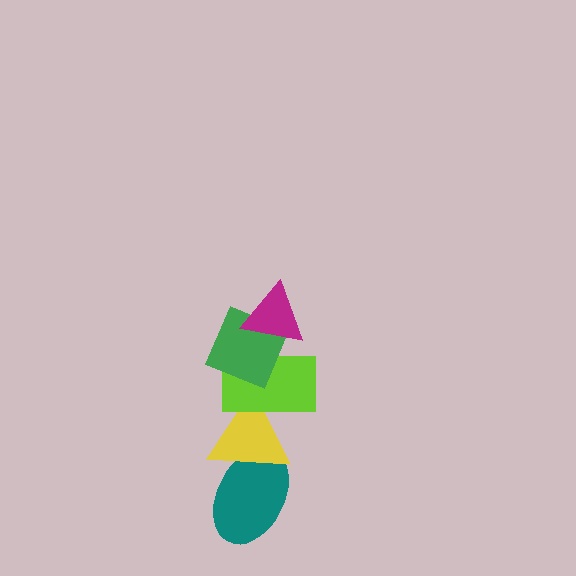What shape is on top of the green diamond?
The magenta triangle is on top of the green diamond.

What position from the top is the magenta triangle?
The magenta triangle is 1st from the top.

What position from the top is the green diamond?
The green diamond is 2nd from the top.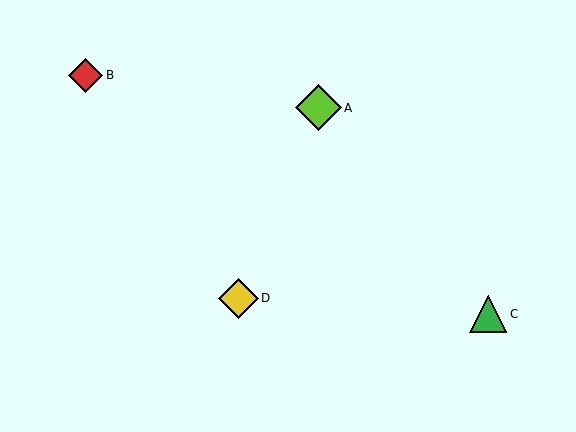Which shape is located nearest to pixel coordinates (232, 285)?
The yellow diamond (labeled D) at (239, 298) is nearest to that location.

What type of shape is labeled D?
Shape D is a yellow diamond.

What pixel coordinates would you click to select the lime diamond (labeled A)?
Click at (319, 108) to select the lime diamond A.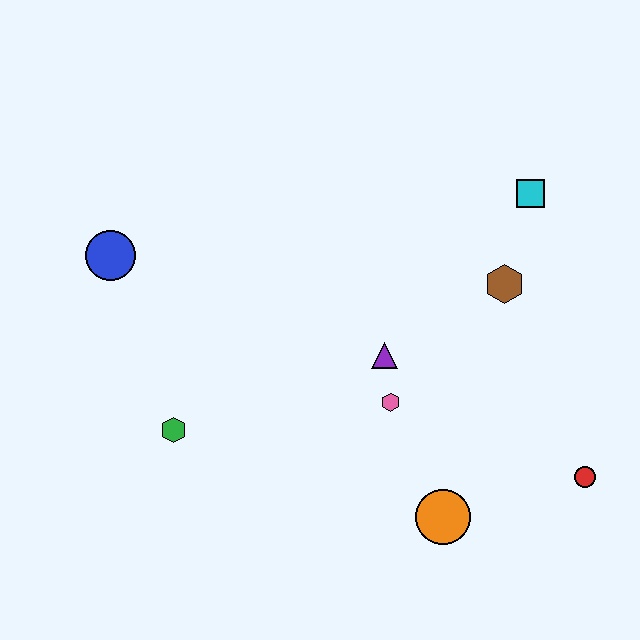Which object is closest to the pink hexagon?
The purple triangle is closest to the pink hexagon.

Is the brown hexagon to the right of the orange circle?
Yes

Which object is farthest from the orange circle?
The blue circle is farthest from the orange circle.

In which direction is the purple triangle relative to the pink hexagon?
The purple triangle is above the pink hexagon.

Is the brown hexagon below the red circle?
No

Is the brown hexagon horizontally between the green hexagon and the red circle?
Yes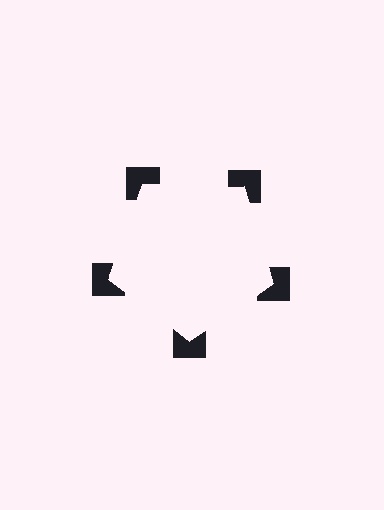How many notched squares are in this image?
There are 5 — one at each vertex of the illusory pentagon.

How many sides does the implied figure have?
5 sides.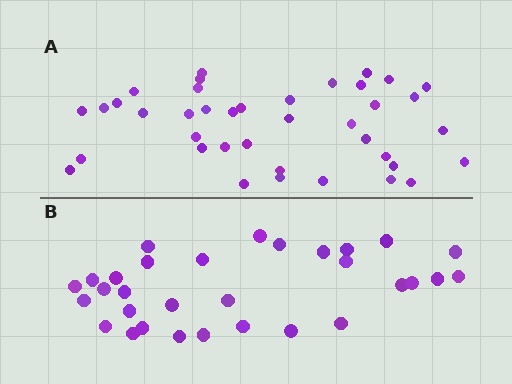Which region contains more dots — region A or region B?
Region A (the top region) has more dots.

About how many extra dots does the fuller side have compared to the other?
Region A has roughly 8 or so more dots than region B.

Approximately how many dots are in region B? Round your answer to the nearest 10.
About 30 dots. (The exact count is 31, which rounds to 30.)